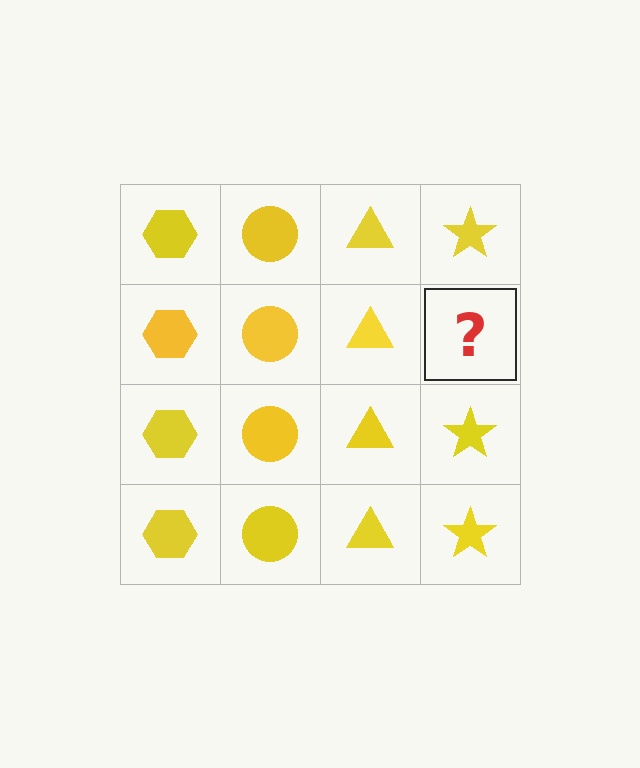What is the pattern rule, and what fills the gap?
The rule is that each column has a consistent shape. The gap should be filled with a yellow star.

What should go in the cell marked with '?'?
The missing cell should contain a yellow star.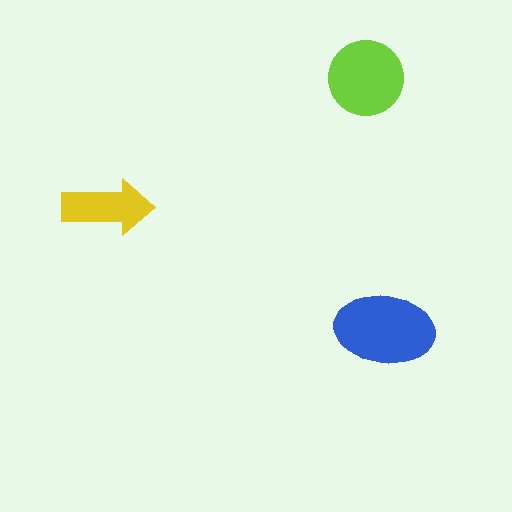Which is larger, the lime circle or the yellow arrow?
The lime circle.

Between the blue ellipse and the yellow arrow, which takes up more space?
The blue ellipse.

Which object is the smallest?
The yellow arrow.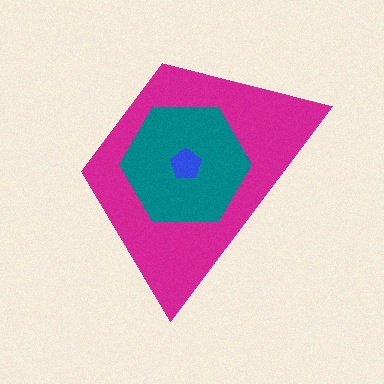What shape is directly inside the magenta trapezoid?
The teal hexagon.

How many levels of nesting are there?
3.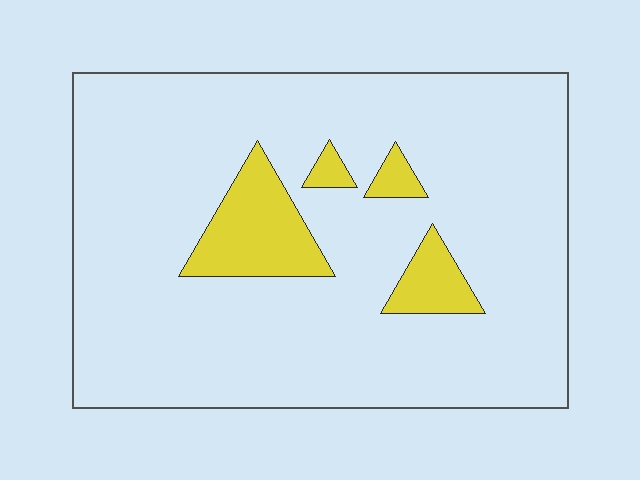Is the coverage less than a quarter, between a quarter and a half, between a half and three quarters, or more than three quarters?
Less than a quarter.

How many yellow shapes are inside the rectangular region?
4.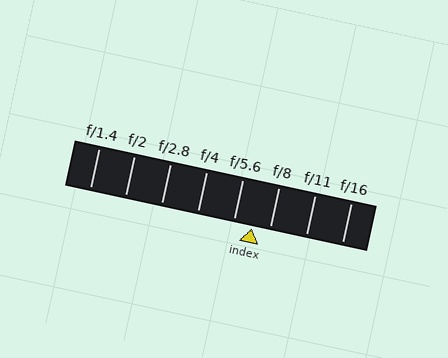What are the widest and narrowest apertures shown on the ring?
The widest aperture shown is f/1.4 and the narrowest is f/16.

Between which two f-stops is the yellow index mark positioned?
The index mark is between f/5.6 and f/8.